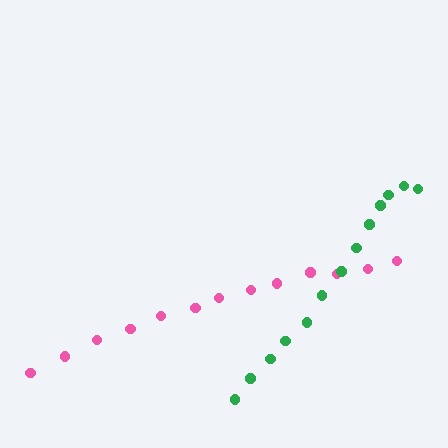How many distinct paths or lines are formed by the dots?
There are 2 distinct paths.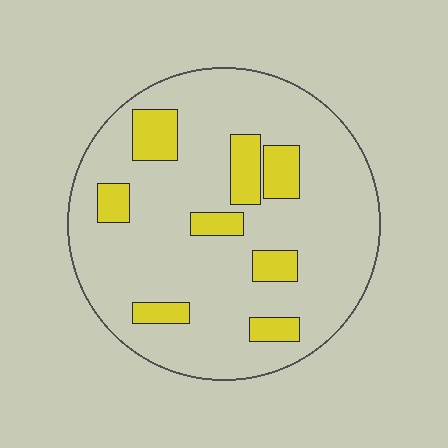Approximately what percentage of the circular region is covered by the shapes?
Approximately 15%.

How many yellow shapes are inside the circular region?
8.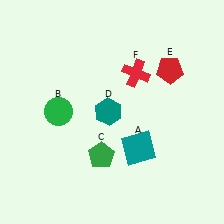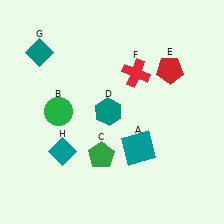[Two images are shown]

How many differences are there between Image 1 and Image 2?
There are 2 differences between the two images.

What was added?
A teal diamond (G), a teal diamond (H) were added in Image 2.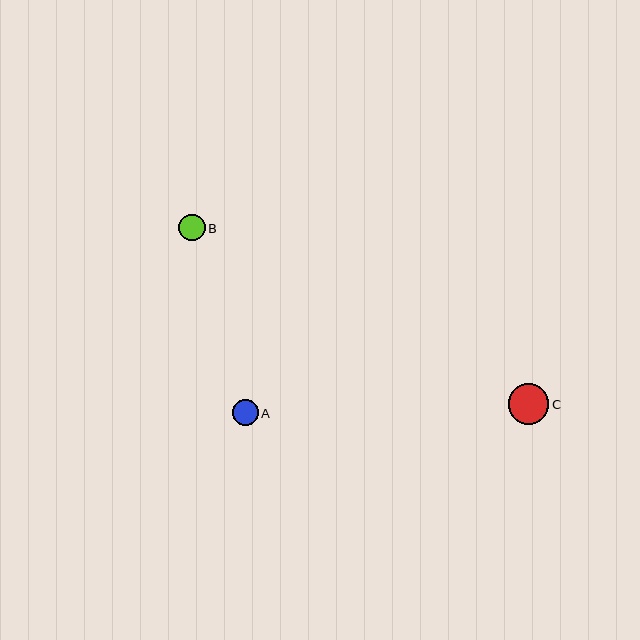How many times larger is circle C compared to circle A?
Circle C is approximately 1.6 times the size of circle A.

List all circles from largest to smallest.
From largest to smallest: C, B, A.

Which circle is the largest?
Circle C is the largest with a size of approximately 41 pixels.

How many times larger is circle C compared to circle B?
Circle C is approximately 1.5 times the size of circle B.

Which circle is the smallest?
Circle A is the smallest with a size of approximately 26 pixels.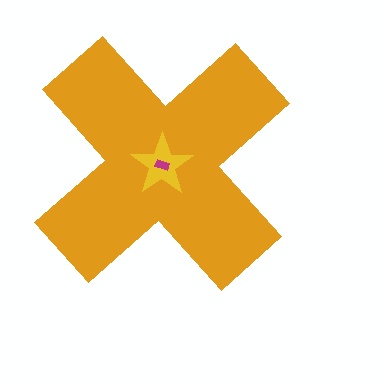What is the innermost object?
The magenta rectangle.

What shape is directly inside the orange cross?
The yellow star.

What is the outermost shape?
The orange cross.